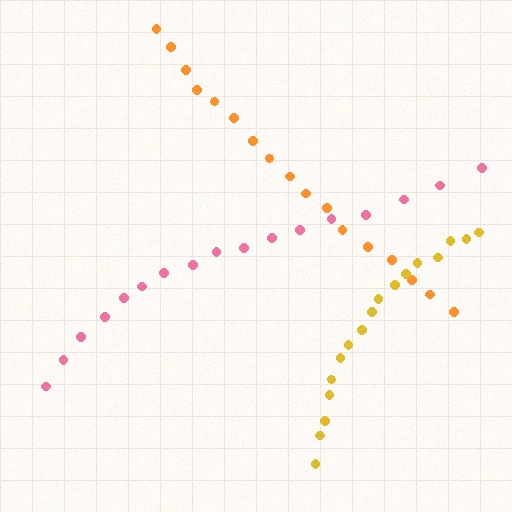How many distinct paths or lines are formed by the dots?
There are 3 distinct paths.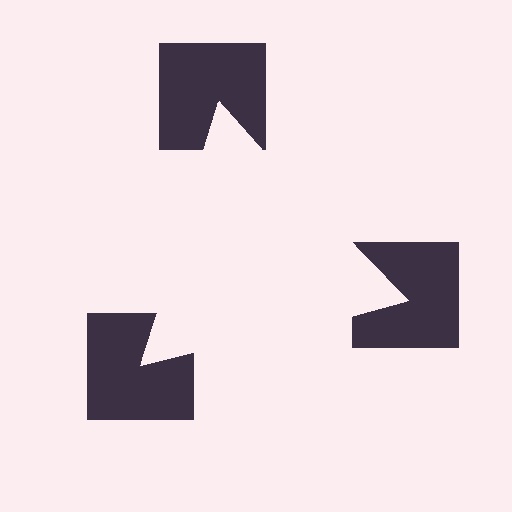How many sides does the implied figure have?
3 sides.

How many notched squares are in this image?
There are 3 — one at each vertex of the illusory triangle.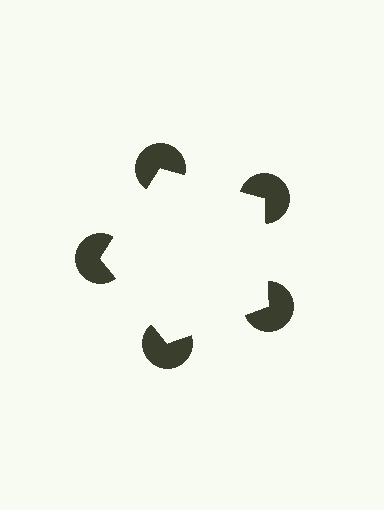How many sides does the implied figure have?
5 sides.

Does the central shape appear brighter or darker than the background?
It typically appears slightly brighter than the background, even though no actual brightness change is drawn.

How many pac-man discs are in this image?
There are 5 — one at each vertex of the illusory pentagon.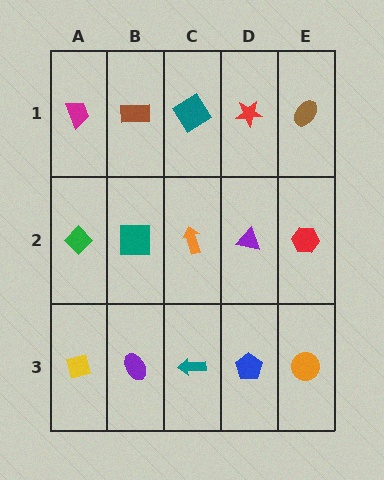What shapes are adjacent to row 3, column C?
An orange arrow (row 2, column C), a purple ellipse (row 3, column B), a blue pentagon (row 3, column D).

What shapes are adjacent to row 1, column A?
A green diamond (row 2, column A), a brown rectangle (row 1, column B).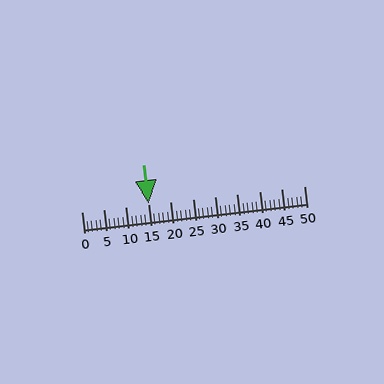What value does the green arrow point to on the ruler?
The green arrow points to approximately 15.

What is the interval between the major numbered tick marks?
The major tick marks are spaced 5 units apart.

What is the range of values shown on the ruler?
The ruler shows values from 0 to 50.